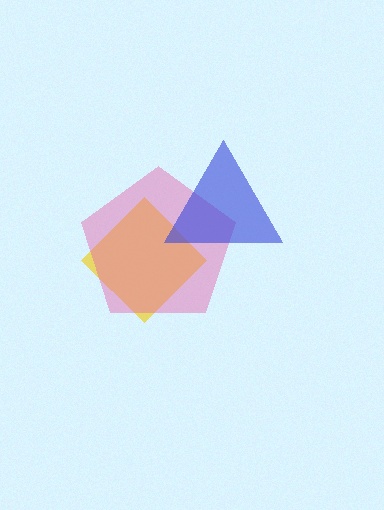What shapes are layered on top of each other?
The layered shapes are: a yellow diamond, a pink pentagon, a blue triangle.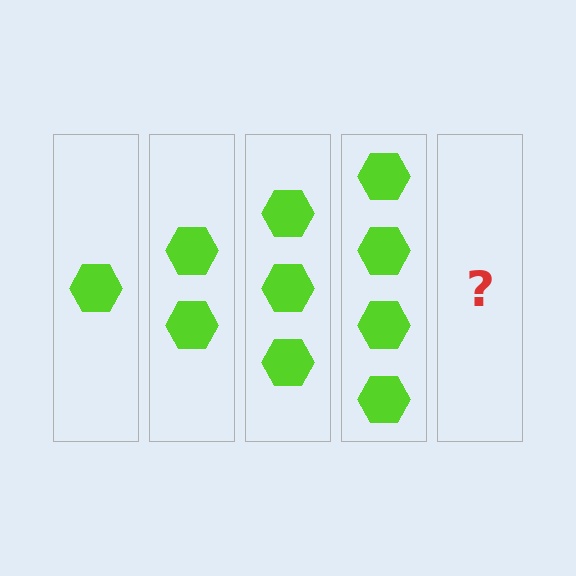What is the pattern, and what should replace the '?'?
The pattern is that each step adds one more hexagon. The '?' should be 5 hexagons.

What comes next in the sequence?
The next element should be 5 hexagons.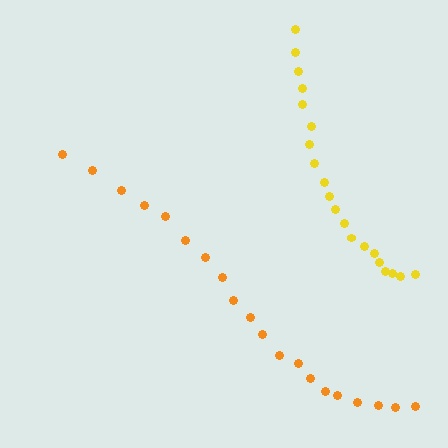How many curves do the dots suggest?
There are 2 distinct paths.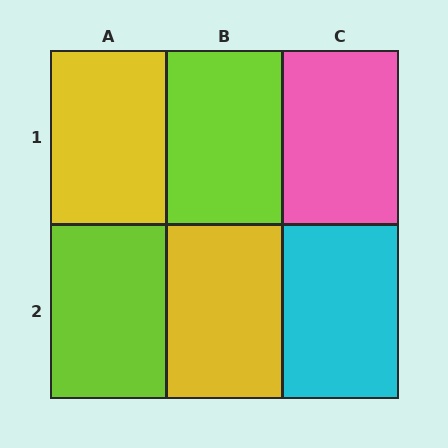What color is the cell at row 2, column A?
Lime.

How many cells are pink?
1 cell is pink.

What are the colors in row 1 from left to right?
Yellow, lime, pink.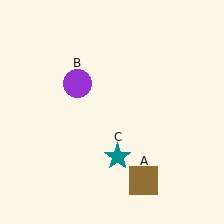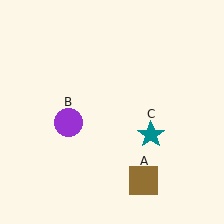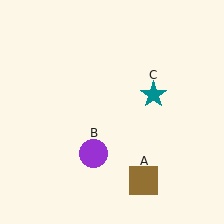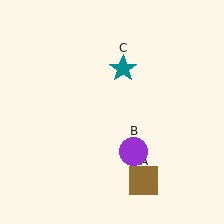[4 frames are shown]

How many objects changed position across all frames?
2 objects changed position: purple circle (object B), teal star (object C).